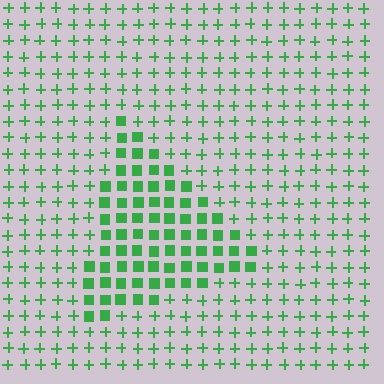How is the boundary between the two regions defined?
The boundary is defined by a change in element shape: squares inside vs. plus signs outside. All elements share the same color and spacing.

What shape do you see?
I see a triangle.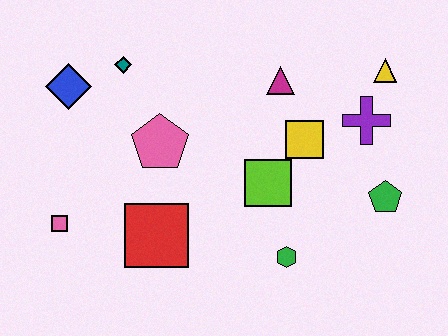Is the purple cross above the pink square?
Yes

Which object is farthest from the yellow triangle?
The pink square is farthest from the yellow triangle.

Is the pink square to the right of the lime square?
No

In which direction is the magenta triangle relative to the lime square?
The magenta triangle is above the lime square.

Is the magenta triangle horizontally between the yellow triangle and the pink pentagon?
Yes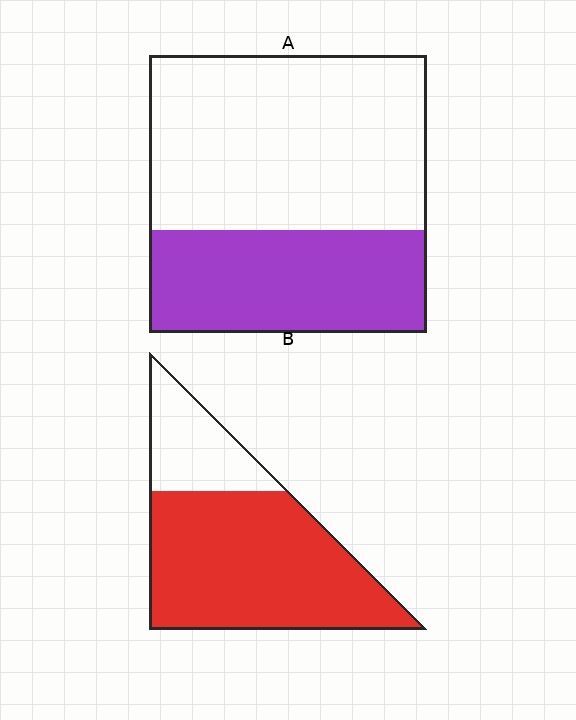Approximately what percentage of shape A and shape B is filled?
A is approximately 35% and B is approximately 75%.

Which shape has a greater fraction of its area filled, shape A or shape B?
Shape B.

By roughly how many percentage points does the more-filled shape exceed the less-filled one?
By roughly 40 percentage points (B over A).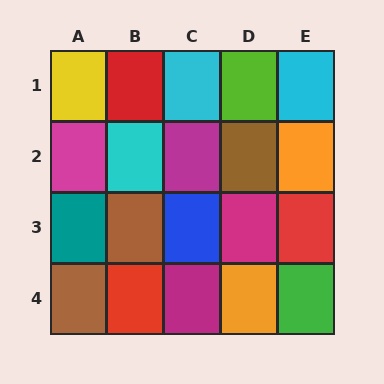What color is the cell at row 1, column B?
Red.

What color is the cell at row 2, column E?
Orange.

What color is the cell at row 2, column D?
Brown.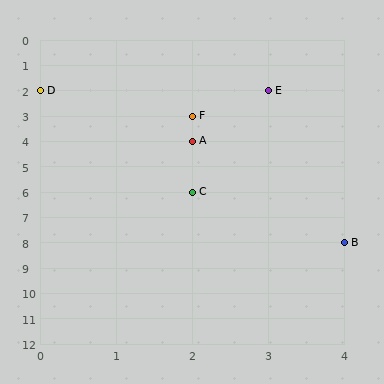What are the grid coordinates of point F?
Point F is at grid coordinates (2, 3).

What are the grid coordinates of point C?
Point C is at grid coordinates (2, 6).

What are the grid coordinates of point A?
Point A is at grid coordinates (2, 4).